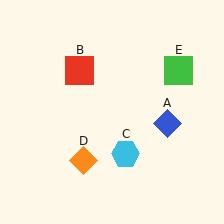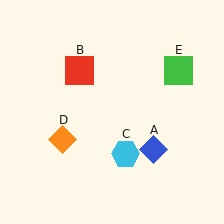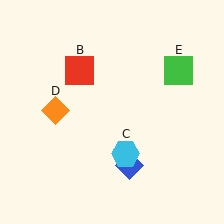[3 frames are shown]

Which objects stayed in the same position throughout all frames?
Red square (object B) and cyan hexagon (object C) and green square (object E) remained stationary.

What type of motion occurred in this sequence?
The blue diamond (object A), orange diamond (object D) rotated clockwise around the center of the scene.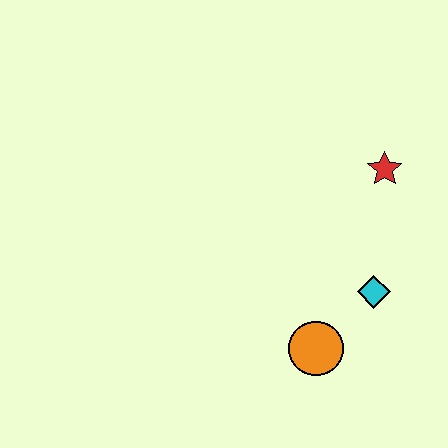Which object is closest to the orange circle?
The cyan diamond is closest to the orange circle.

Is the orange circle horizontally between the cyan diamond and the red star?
No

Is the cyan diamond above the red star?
No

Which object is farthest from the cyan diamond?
The red star is farthest from the cyan diamond.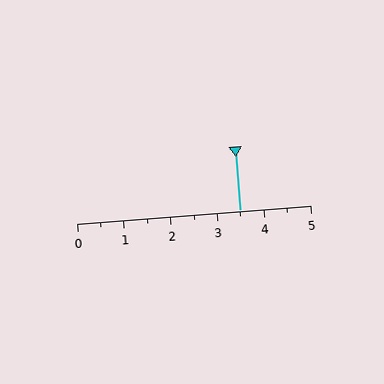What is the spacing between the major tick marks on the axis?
The major ticks are spaced 1 apart.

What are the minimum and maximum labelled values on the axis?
The axis runs from 0 to 5.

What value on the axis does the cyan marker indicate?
The marker indicates approximately 3.5.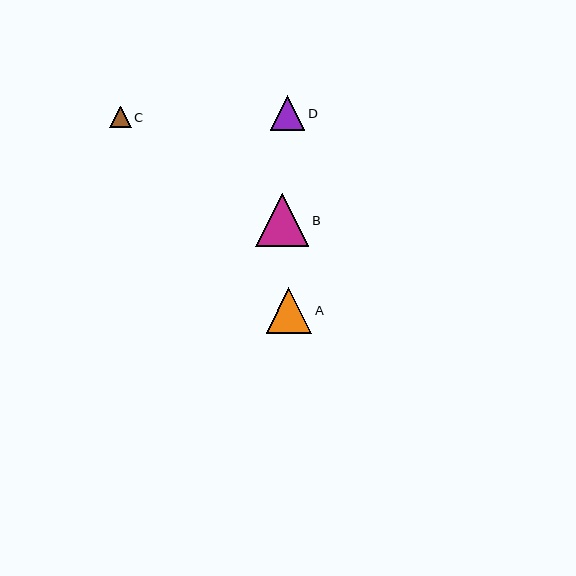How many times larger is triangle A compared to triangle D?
Triangle A is approximately 1.3 times the size of triangle D.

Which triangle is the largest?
Triangle B is the largest with a size of approximately 53 pixels.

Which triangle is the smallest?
Triangle C is the smallest with a size of approximately 21 pixels.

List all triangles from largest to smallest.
From largest to smallest: B, A, D, C.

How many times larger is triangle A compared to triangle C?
Triangle A is approximately 2.1 times the size of triangle C.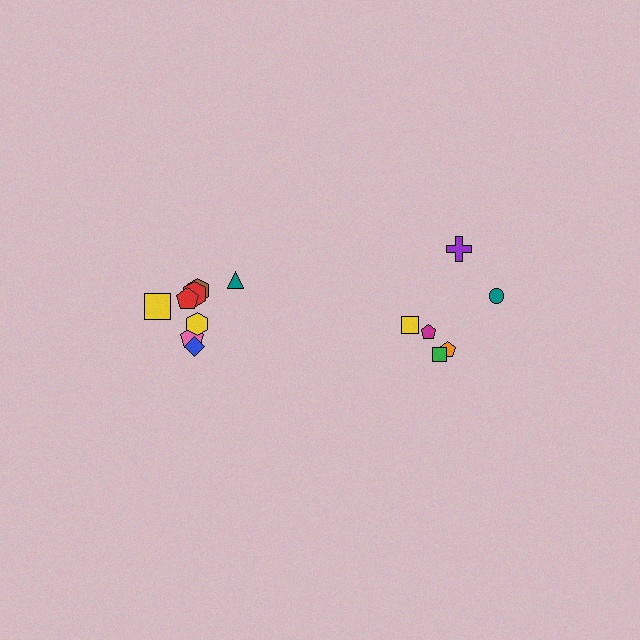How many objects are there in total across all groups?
There are 14 objects.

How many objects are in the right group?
There are 6 objects.